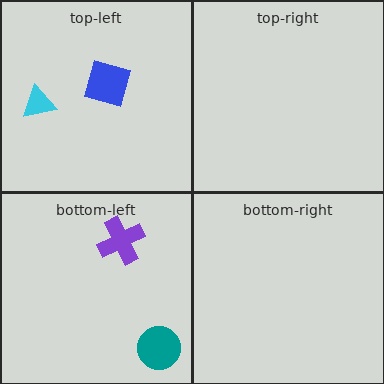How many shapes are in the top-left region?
2.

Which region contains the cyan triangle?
The top-left region.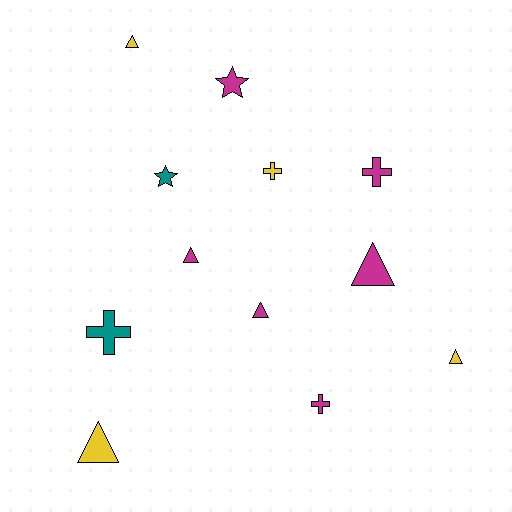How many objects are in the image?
There are 12 objects.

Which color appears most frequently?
Magenta, with 6 objects.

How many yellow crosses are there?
There is 1 yellow cross.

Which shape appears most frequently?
Triangle, with 6 objects.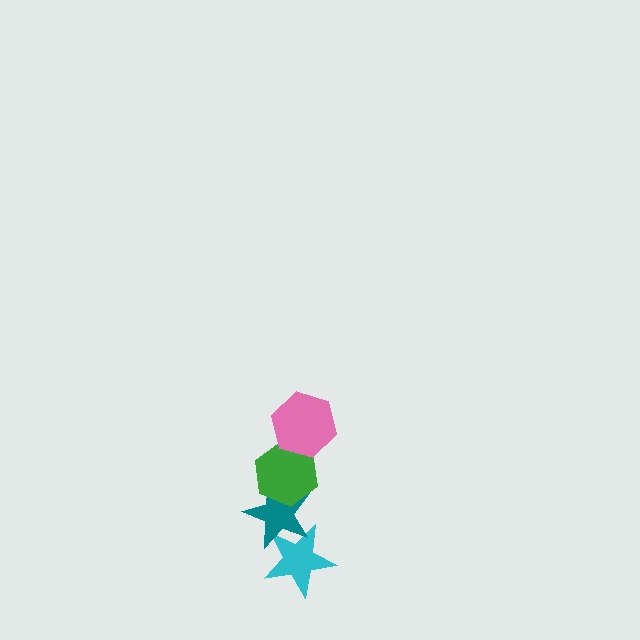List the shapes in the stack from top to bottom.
From top to bottom: the pink hexagon, the green hexagon, the teal star, the cyan star.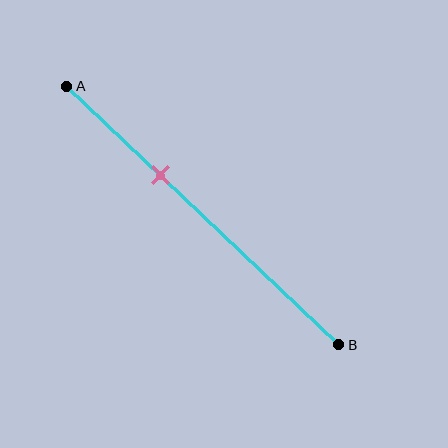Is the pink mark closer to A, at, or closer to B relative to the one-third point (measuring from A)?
The pink mark is approximately at the one-third point of segment AB.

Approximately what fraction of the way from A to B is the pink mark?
The pink mark is approximately 35% of the way from A to B.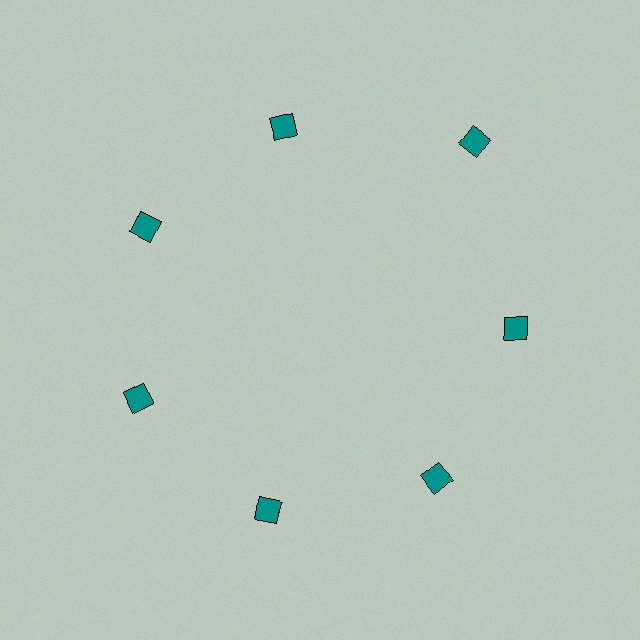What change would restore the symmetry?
The symmetry would be restored by moving it inward, back onto the ring so that all 7 squares sit at equal angles and equal distance from the center.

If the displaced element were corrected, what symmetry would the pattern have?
It would have 7-fold rotational symmetry — the pattern would map onto itself every 51 degrees.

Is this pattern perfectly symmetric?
No. The 7 teal squares are arranged in a ring, but one element near the 1 o'clock position is pushed outward from the center, breaking the 7-fold rotational symmetry.